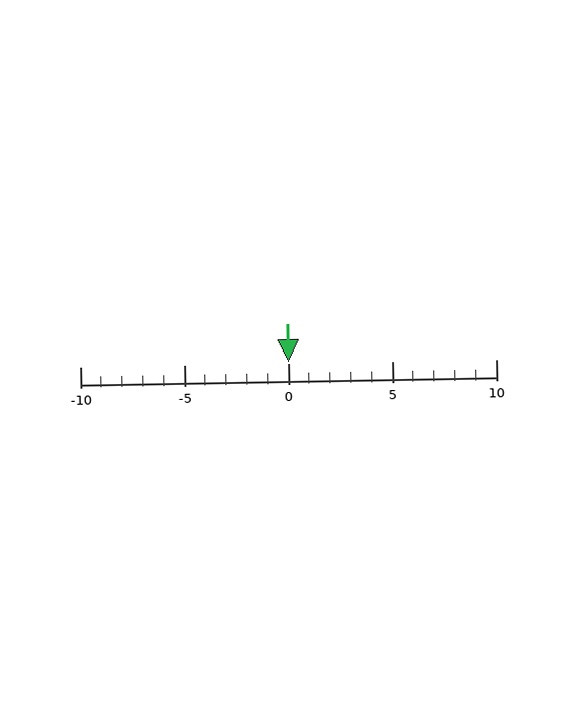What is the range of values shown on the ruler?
The ruler shows values from -10 to 10.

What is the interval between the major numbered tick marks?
The major tick marks are spaced 5 units apart.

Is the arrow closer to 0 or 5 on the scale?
The arrow is closer to 0.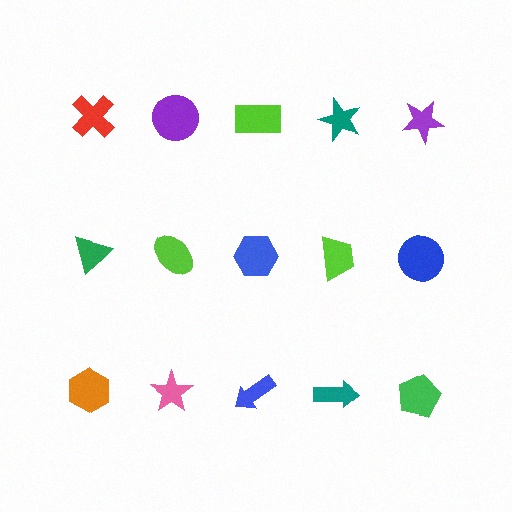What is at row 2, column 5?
A blue circle.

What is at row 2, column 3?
A blue hexagon.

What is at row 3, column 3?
A blue arrow.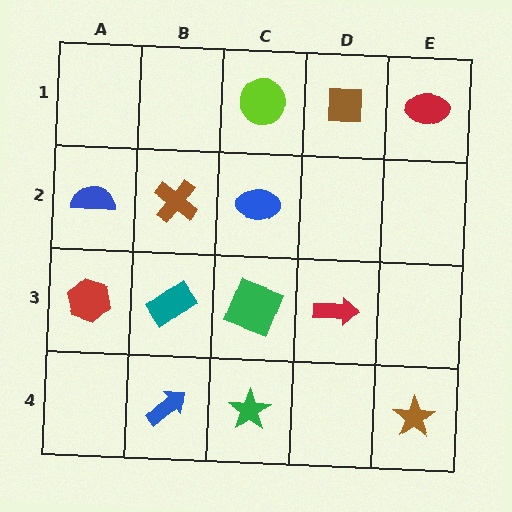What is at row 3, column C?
A green square.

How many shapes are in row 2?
3 shapes.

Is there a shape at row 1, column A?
No, that cell is empty.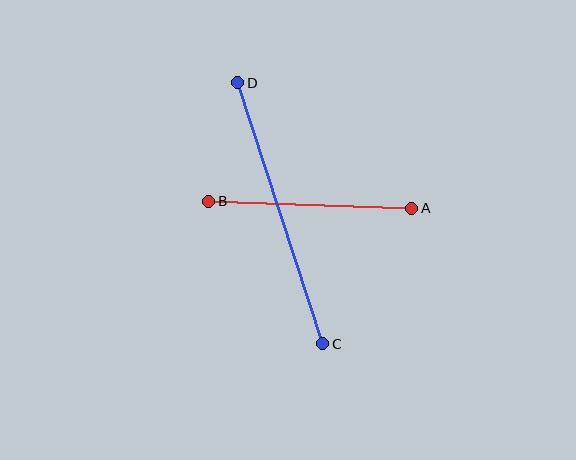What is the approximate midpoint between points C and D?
The midpoint is at approximately (280, 213) pixels.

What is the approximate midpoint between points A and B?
The midpoint is at approximately (310, 205) pixels.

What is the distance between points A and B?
The distance is approximately 203 pixels.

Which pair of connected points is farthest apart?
Points C and D are farthest apart.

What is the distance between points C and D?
The distance is approximately 275 pixels.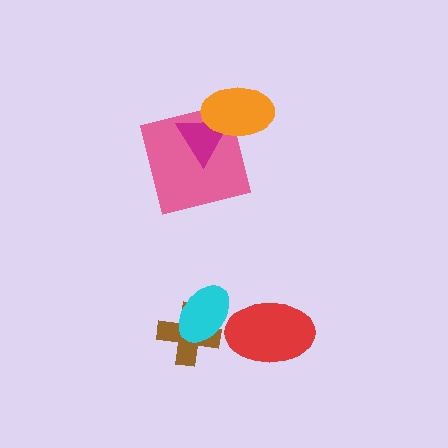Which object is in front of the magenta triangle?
The orange ellipse is in front of the magenta triangle.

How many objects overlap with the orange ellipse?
2 objects overlap with the orange ellipse.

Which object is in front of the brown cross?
The cyan ellipse is in front of the brown cross.